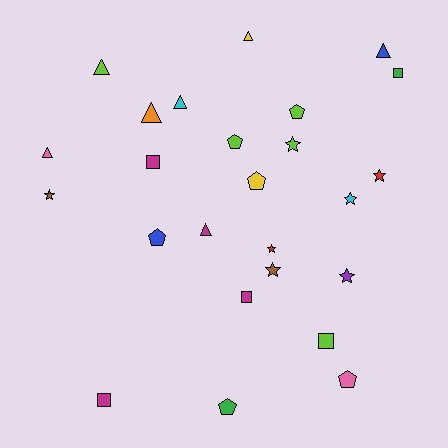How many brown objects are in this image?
There are 2 brown objects.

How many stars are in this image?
There are 7 stars.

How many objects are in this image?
There are 25 objects.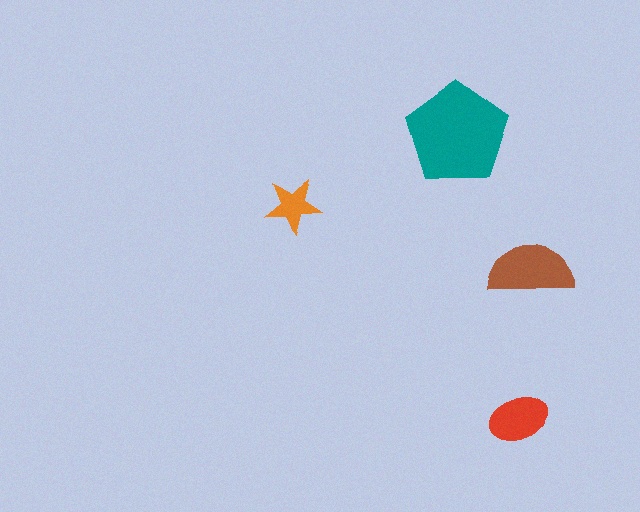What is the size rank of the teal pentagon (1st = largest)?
1st.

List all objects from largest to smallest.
The teal pentagon, the brown semicircle, the red ellipse, the orange star.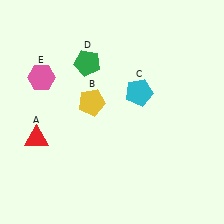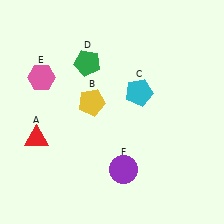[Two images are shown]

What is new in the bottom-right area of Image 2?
A purple circle (F) was added in the bottom-right area of Image 2.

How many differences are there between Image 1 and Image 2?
There is 1 difference between the two images.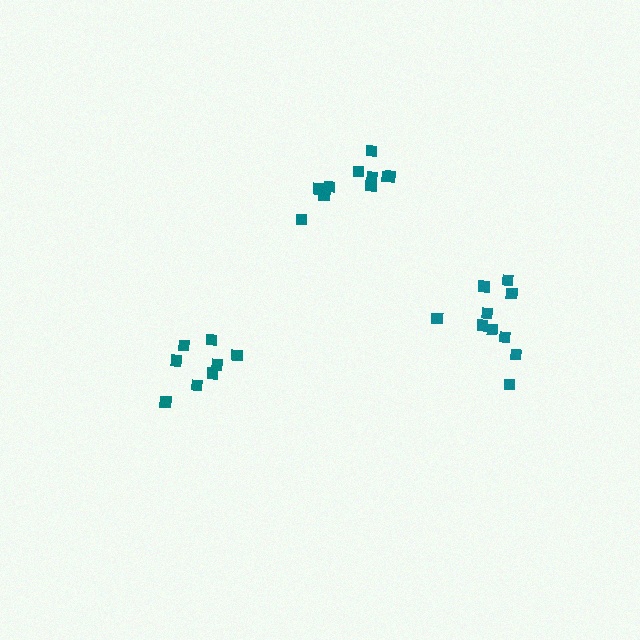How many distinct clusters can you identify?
There are 3 distinct clusters.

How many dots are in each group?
Group 1: 8 dots, Group 2: 10 dots, Group 3: 10 dots (28 total).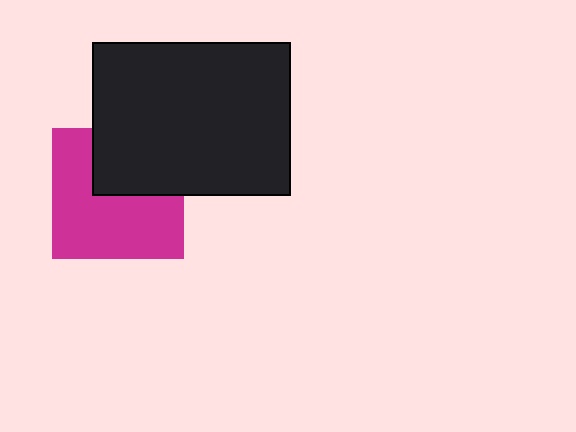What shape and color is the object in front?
The object in front is a black rectangle.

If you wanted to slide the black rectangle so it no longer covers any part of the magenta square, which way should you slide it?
Slide it up — that is the most direct way to separate the two shapes.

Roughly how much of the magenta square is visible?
About half of it is visible (roughly 64%).